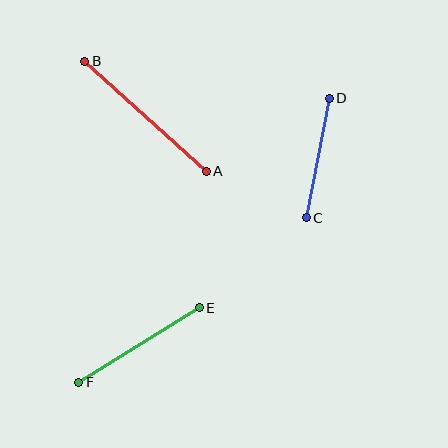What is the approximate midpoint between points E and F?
The midpoint is at approximately (139, 345) pixels.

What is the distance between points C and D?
The distance is approximately 122 pixels.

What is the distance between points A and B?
The distance is approximately 164 pixels.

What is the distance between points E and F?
The distance is approximately 141 pixels.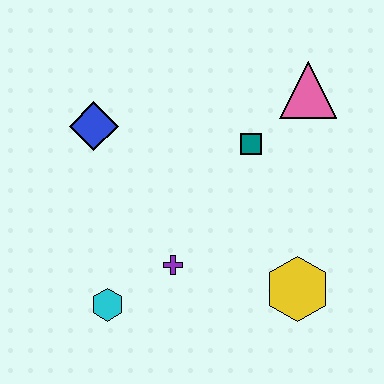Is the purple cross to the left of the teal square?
Yes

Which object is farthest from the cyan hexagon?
The pink triangle is farthest from the cyan hexagon.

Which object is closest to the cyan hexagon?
The purple cross is closest to the cyan hexagon.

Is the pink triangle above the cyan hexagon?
Yes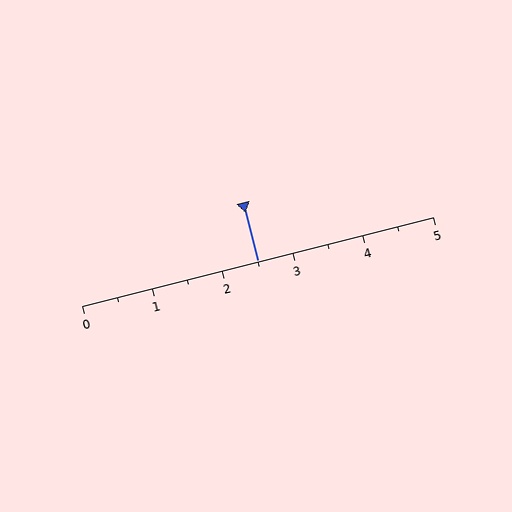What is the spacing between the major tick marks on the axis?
The major ticks are spaced 1 apart.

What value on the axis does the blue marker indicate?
The marker indicates approximately 2.5.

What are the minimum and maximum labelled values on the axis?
The axis runs from 0 to 5.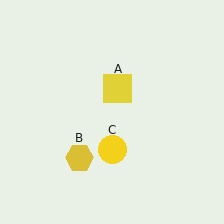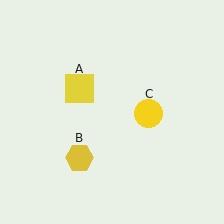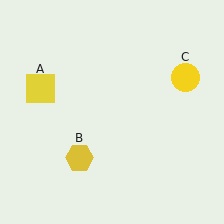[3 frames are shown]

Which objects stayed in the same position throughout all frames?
Yellow hexagon (object B) remained stationary.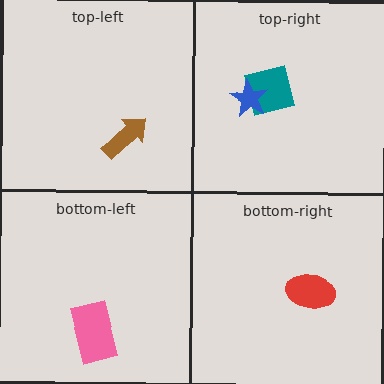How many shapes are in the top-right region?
2.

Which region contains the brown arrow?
The top-left region.